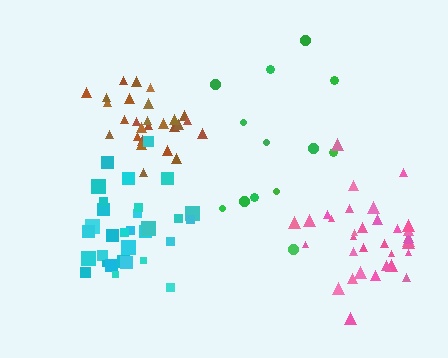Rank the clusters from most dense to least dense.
cyan, brown, pink, green.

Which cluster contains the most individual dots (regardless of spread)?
Pink (35).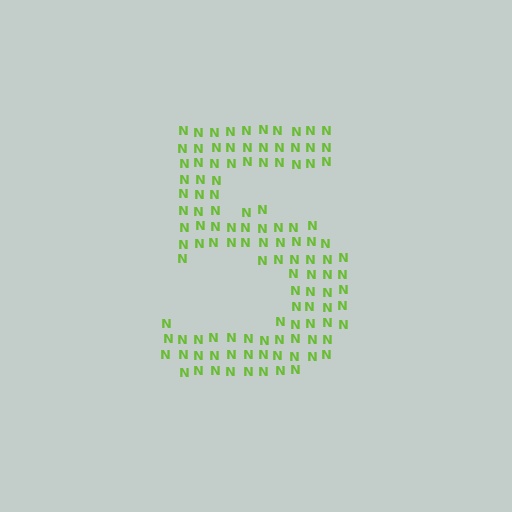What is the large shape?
The large shape is the digit 5.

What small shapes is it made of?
It is made of small letter N's.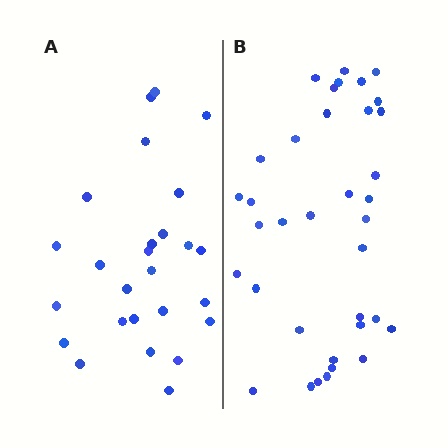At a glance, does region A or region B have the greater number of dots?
Region B (the right region) has more dots.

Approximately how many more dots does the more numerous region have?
Region B has roughly 10 or so more dots than region A.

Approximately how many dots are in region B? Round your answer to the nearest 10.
About 40 dots. (The exact count is 36, which rounds to 40.)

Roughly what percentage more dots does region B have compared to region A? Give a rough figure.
About 40% more.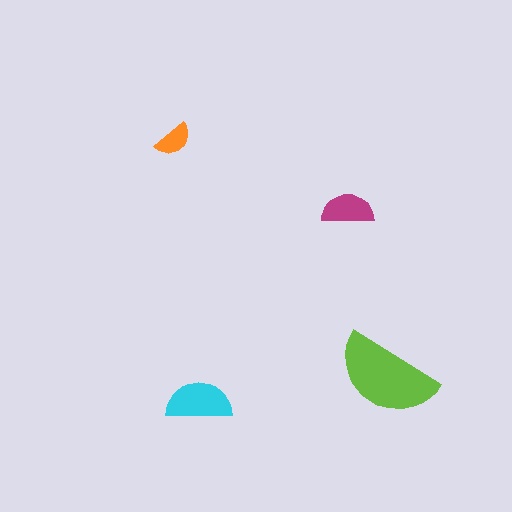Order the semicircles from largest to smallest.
the lime one, the cyan one, the magenta one, the orange one.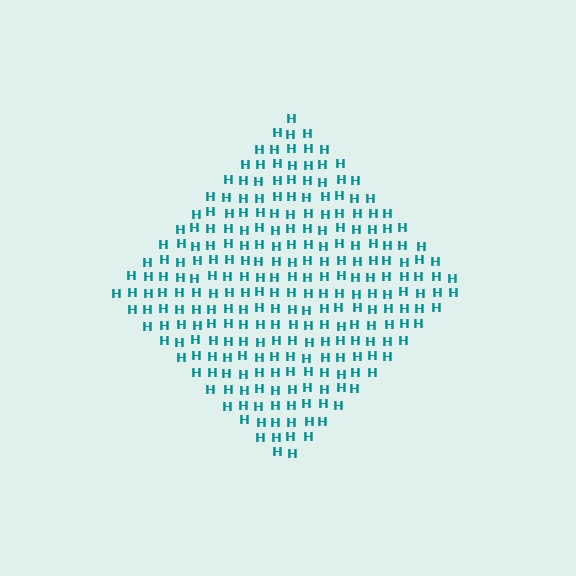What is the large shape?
The large shape is a diamond.